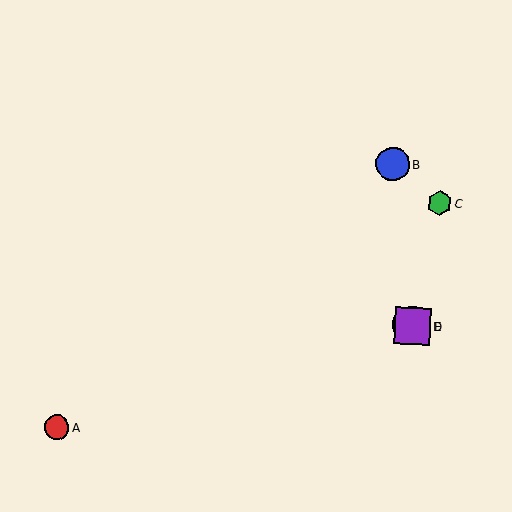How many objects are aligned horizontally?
2 objects (D, E) are aligned horizontally.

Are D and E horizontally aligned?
Yes, both are at y≈326.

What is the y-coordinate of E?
Object E is at y≈326.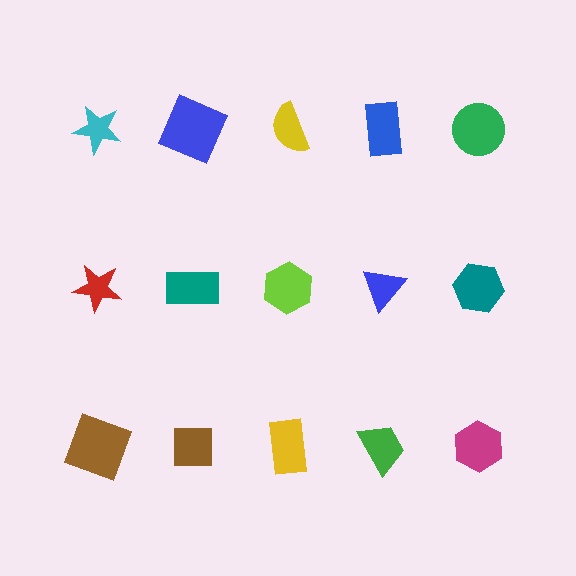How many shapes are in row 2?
5 shapes.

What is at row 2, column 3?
A lime hexagon.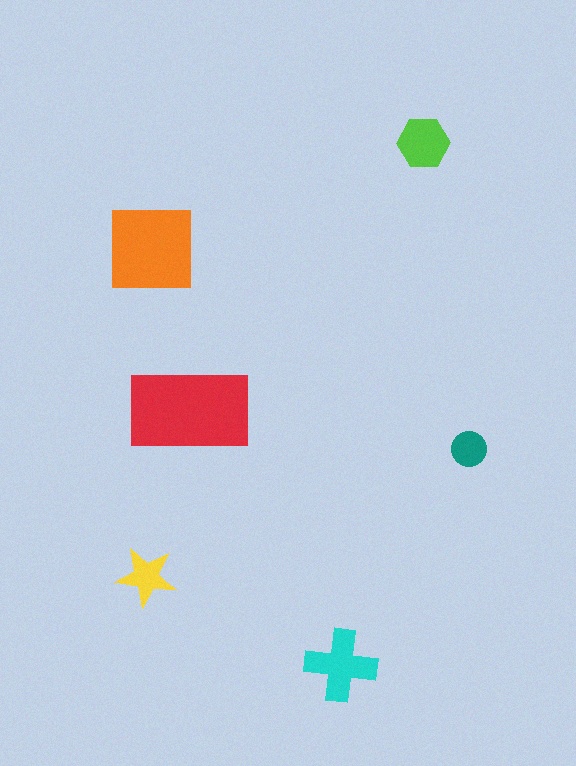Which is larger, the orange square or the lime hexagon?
The orange square.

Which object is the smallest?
The teal circle.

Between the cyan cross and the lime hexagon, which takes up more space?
The cyan cross.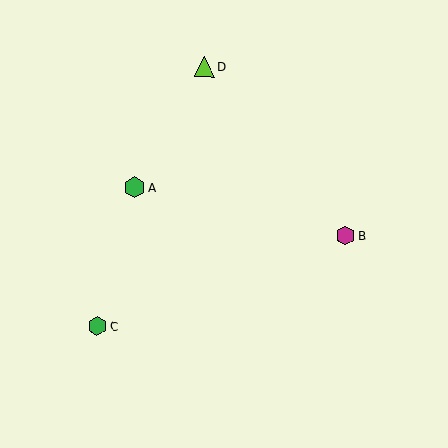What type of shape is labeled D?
Shape D is a lime triangle.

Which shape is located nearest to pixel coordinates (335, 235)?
The magenta hexagon (labeled B) at (346, 235) is nearest to that location.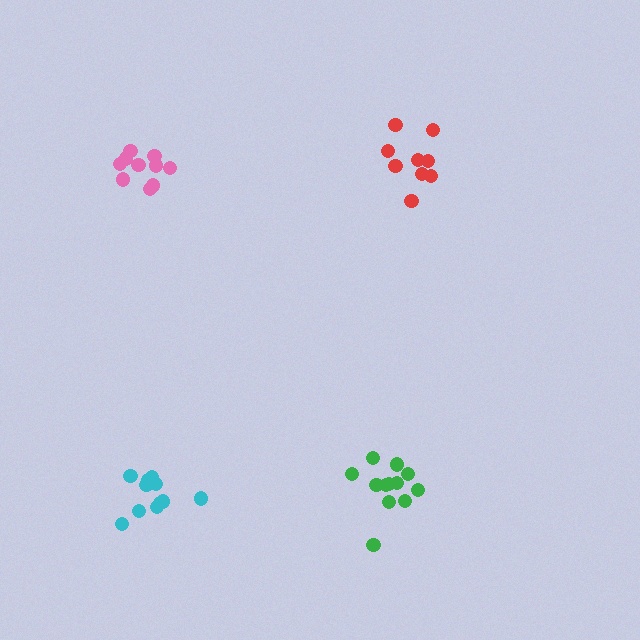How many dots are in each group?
Group 1: 12 dots, Group 2: 10 dots, Group 3: 11 dots, Group 4: 9 dots (42 total).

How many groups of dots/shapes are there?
There are 4 groups.